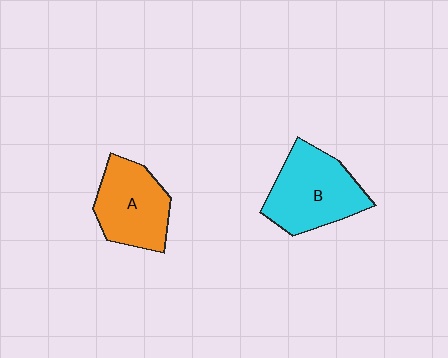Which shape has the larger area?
Shape B (cyan).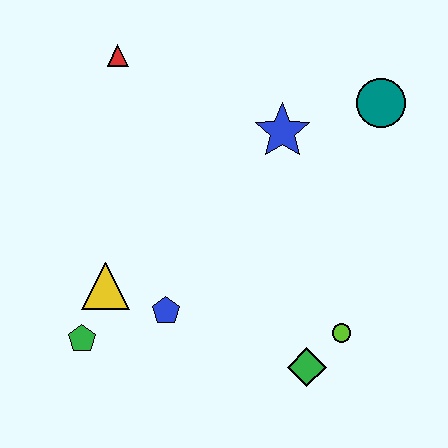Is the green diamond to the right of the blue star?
Yes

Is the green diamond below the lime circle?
Yes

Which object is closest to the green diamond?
The lime circle is closest to the green diamond.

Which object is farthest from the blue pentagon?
The teal circle is farthest from the blue pentagon.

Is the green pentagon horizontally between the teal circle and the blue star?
No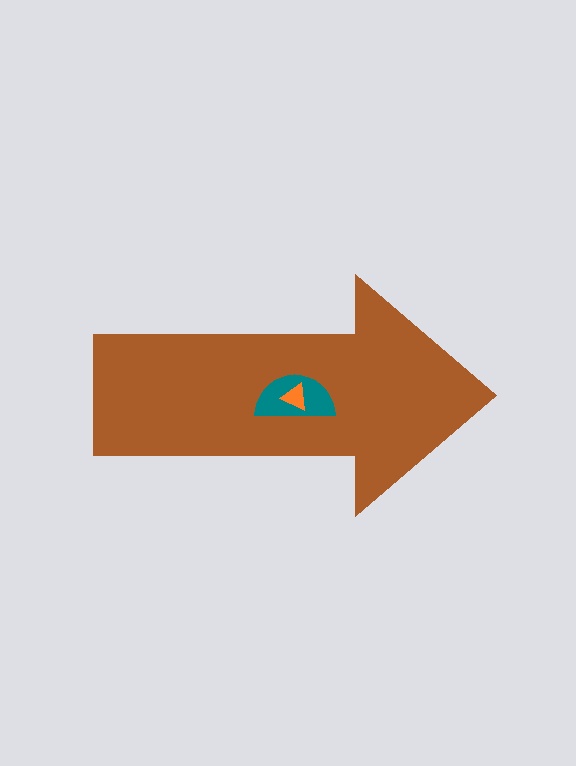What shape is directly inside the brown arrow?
The teal semicircle.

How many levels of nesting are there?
3.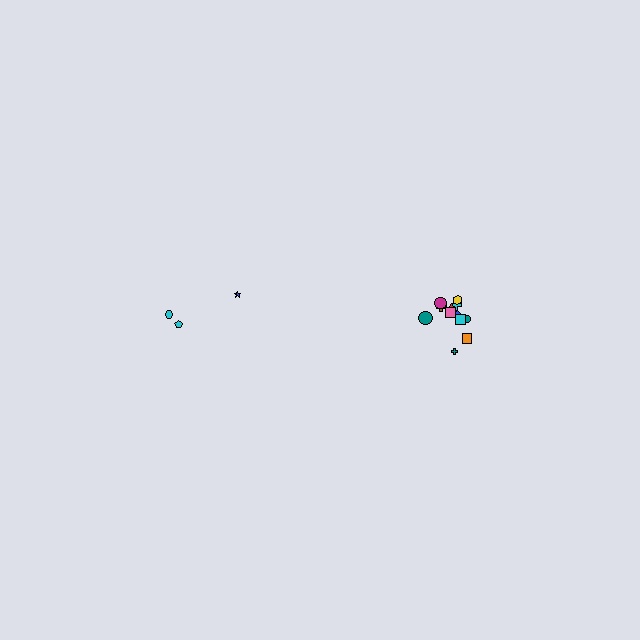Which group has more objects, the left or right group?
The right group.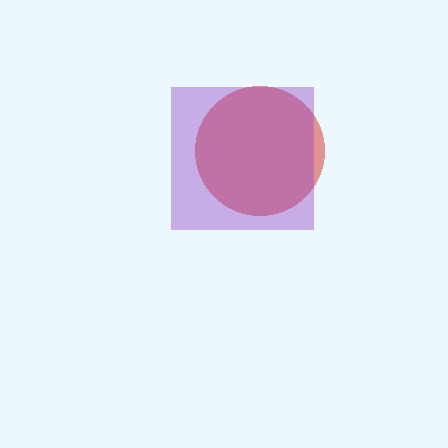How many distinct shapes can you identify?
There are 2 distinct shapes: a red circle, a purple square.